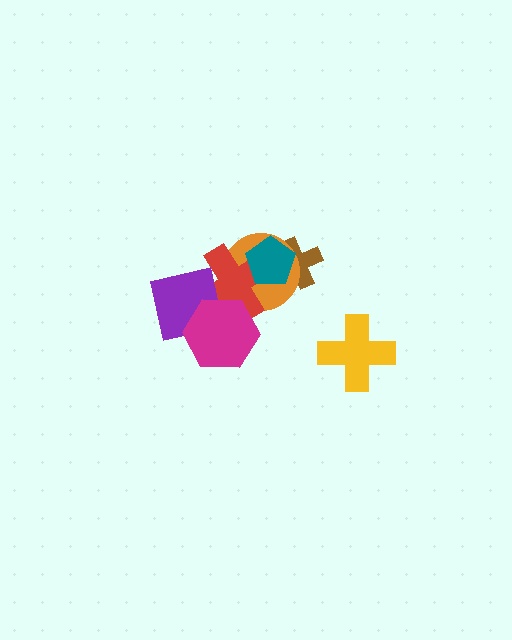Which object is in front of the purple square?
The magenta hexagon is in front of the purple square.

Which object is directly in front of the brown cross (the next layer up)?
The orange circle is directly in front of the brown cross.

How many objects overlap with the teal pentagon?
3 objects overlap with the teal pentagon.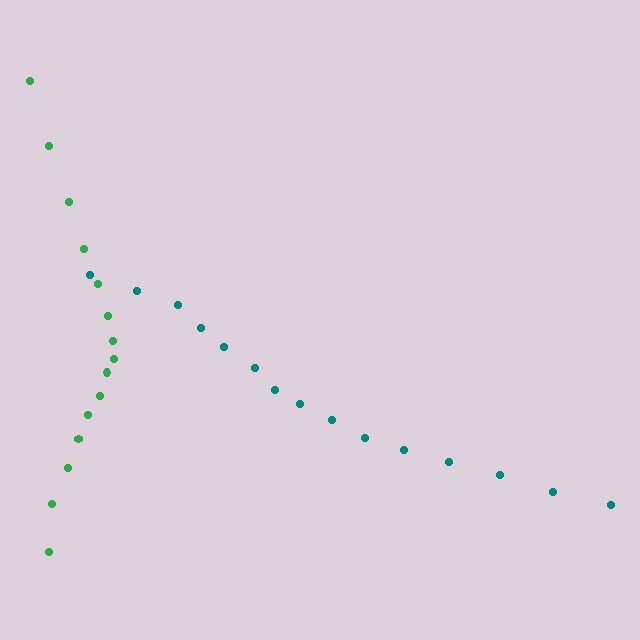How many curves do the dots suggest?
There are 2 distinct paths.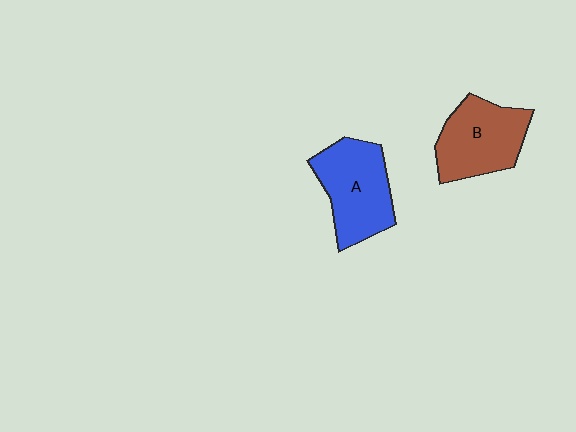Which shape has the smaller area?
Shape B (brown).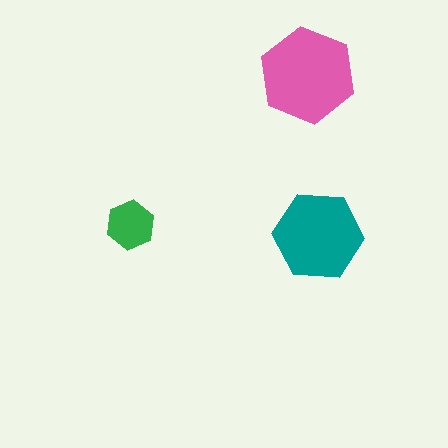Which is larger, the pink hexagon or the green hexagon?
The pink one.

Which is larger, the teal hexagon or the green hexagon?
The teal one.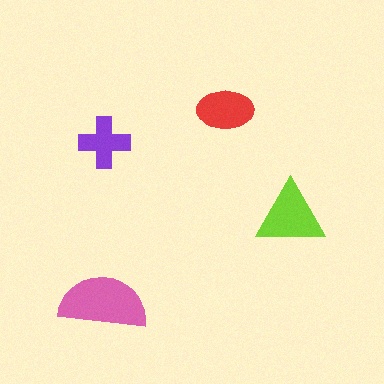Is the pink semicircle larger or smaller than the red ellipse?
Larger.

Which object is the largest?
The pink semicircle.